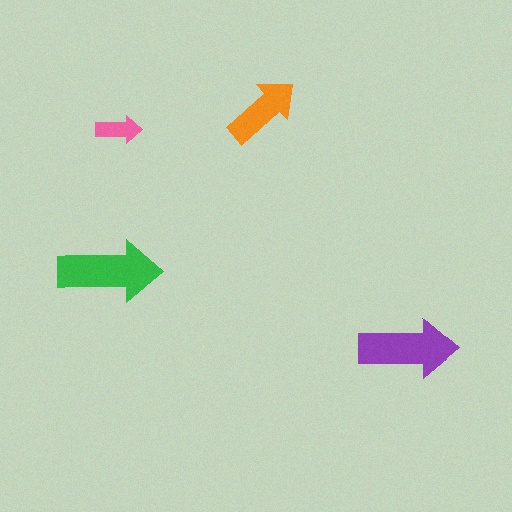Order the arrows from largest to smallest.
the green one, the purple one, the orange one, the pink one.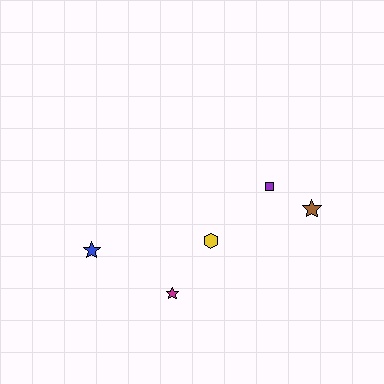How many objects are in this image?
There are 5 objects.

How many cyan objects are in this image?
There are no cyan objects.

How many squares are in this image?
There is 1 square.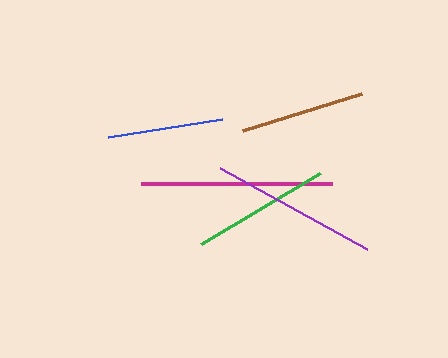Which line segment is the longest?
The magenta line is the longest at approximately 191 pixels.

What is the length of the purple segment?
The purple segment is approximately 168 pixels long.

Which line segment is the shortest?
The blue line is the shortest at approximately 115 pixels.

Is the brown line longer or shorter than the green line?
The green line is longer than the brown line.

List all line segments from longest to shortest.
From longest to shortest: magenta, purple, green, brown, blue.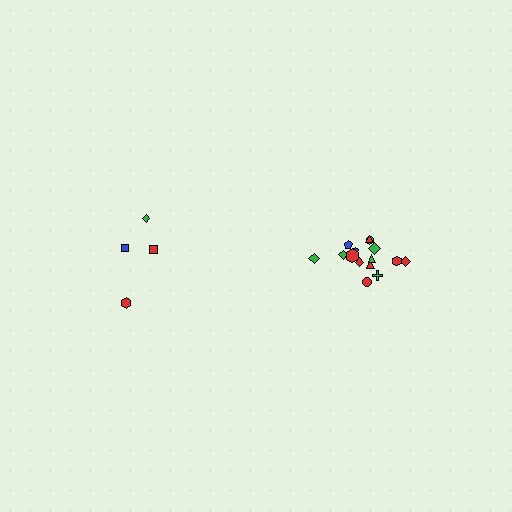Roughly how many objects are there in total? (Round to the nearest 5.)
Roughly 20 objects in total.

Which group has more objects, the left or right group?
The right group.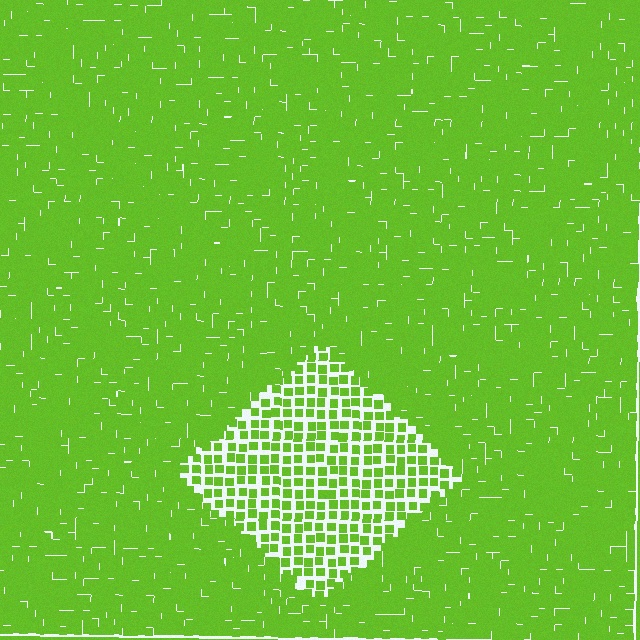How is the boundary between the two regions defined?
The boundary is defined by a change in element density (approximately 2.1x ratio). All elements are the same color, size, and shape.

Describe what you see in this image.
The image contains small lime elements arranged at two different densities. A diamond-shaped region is visible where the elements are less densely packed than the surrounding area.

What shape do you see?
I see a diamond.